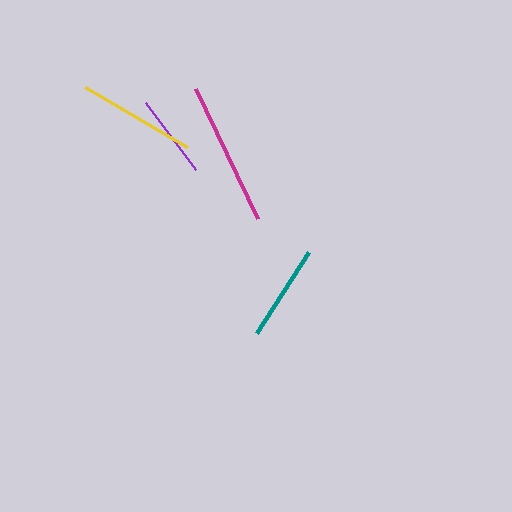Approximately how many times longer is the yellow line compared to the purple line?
The yellow line is approximately 1.4 times the length of the purple line.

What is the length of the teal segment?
The teal segment is approximately 96 pixels long.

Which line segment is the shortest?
The purple line is the shortest at approximately 84 pixels.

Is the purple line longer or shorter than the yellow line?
The yellow line is longer than the purple line.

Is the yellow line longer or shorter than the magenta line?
The magenta line is longer than the yellow line.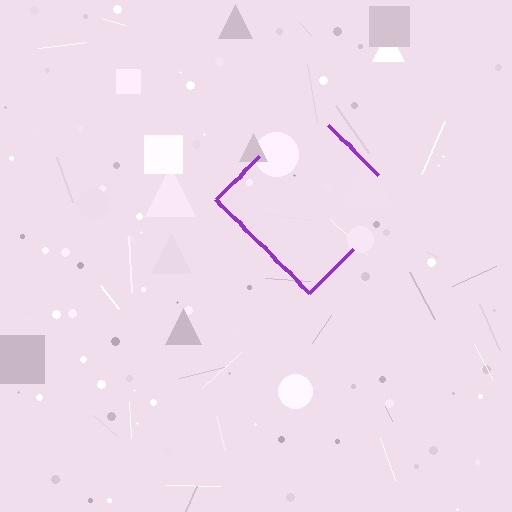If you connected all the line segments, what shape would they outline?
They would outline a diamond.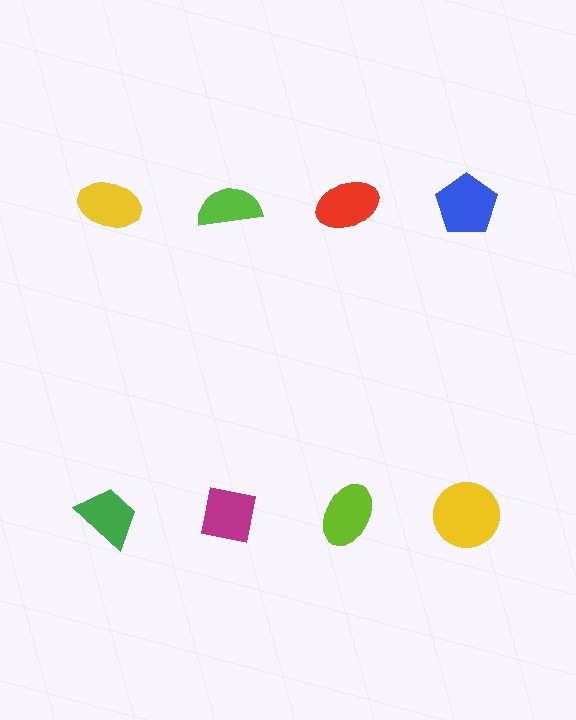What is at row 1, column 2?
A lime semicircle.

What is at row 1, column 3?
A red ellipse.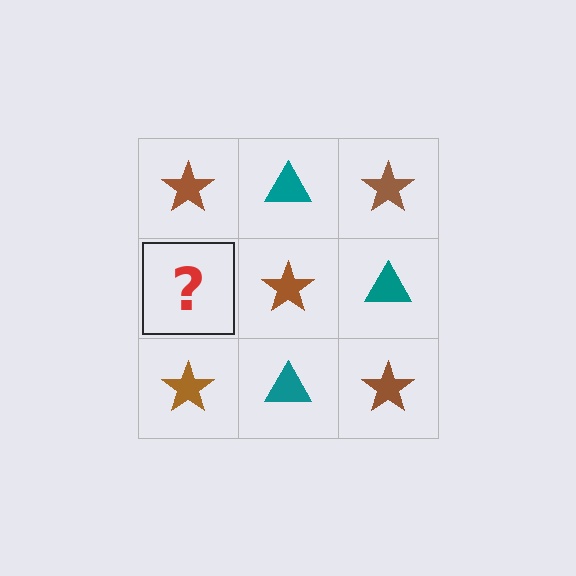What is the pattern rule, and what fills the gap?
The rule is that it alternates brown star and teal triangle in a checkerboard pattern. The gap should be filled with a teal triangle.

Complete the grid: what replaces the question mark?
The question mark should be replaced with a teal triangle.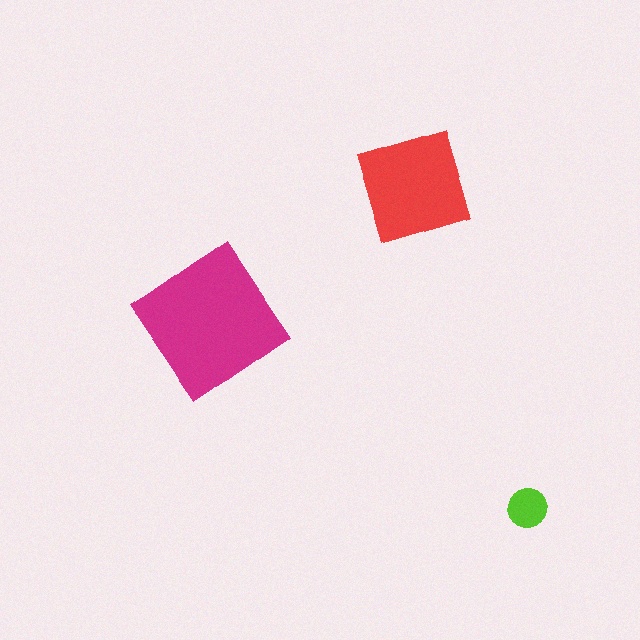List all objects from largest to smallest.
The magenta diamond, the red diamond, the lime circle.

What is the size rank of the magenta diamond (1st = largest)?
1st.